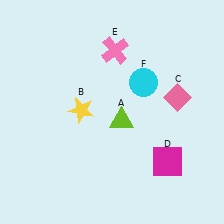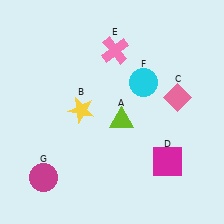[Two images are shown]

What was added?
A magenta circle (G) was added in Image 2.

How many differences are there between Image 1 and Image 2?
There is 1 difference between the two images.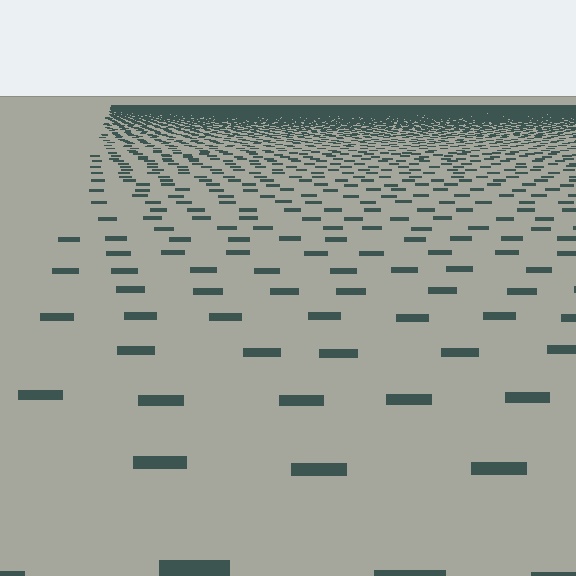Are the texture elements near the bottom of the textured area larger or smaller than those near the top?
Larger. Near the bottom, elements are closer to the viewer and appear at a bigger on-screen size.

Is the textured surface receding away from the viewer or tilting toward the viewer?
The surface is receding away from the viewer. Texture elements get smaller and denser toward the top.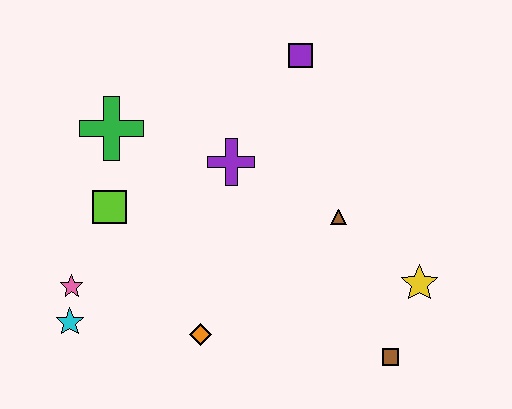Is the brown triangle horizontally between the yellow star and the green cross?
Yes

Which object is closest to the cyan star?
The pink star is closest to the cyan star.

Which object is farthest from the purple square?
The cyan star is farthest from the purple square.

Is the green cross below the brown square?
No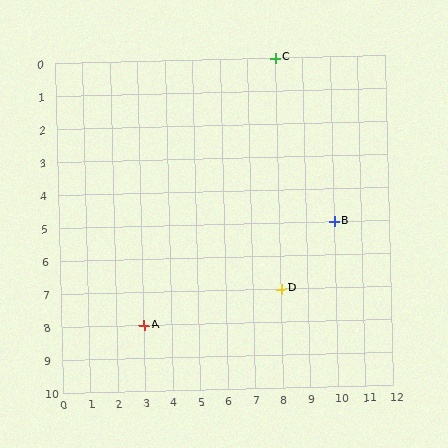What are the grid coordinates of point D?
Point D is at grid coordinates (8, 7).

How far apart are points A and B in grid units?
Points A and B are 7 columns and 3 rows apart (about 7.6 grid units diagonally).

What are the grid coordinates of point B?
Point B is at grid coordinates (10, 5).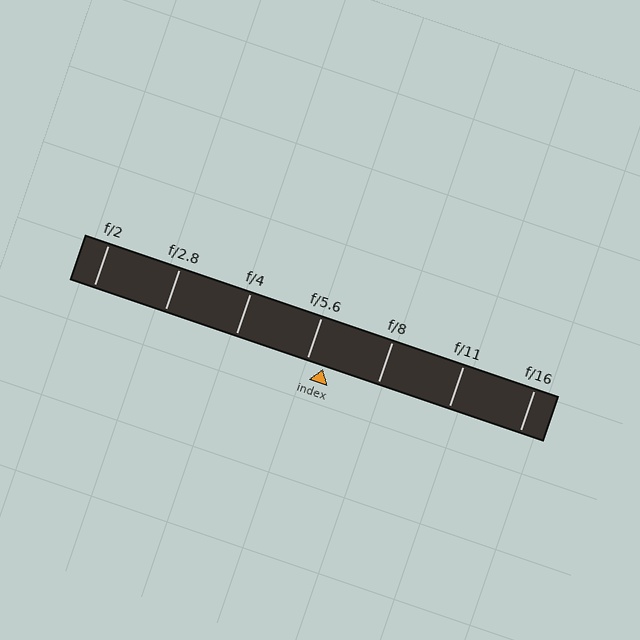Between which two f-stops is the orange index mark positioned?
The index mark is between f/5.6 and f/8.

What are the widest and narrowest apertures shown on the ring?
The widest aperture shown is f/2 and the narrowest is f/16.